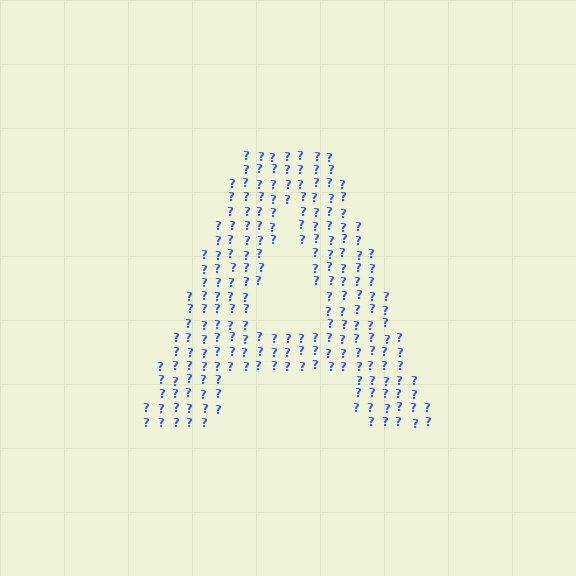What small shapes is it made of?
It is made of small question marks.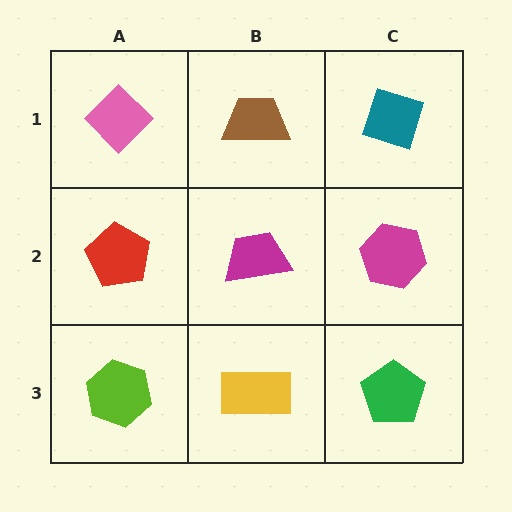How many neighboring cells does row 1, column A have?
2.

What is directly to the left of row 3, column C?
A yellow rectangle.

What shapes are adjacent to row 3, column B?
A magenta trapezoid (row 2, column B), a lime hexagon (row 3, column A), a green pentagon (row 3, column C).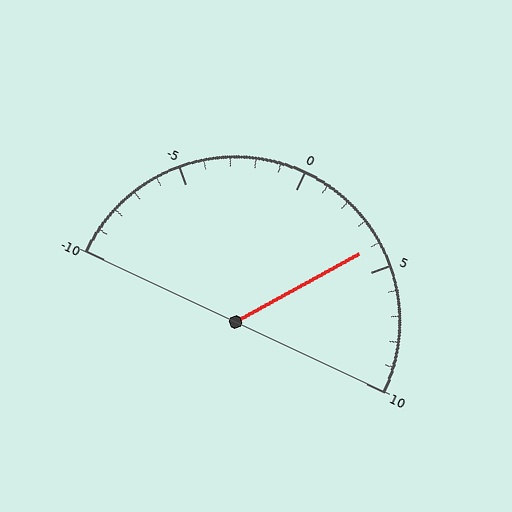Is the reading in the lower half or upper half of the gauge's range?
The reading is in the upper half of the range (-10 to 10).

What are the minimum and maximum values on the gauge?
The gauge ranges from -10 to 10.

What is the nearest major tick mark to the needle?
The nearest major tick mark is 5.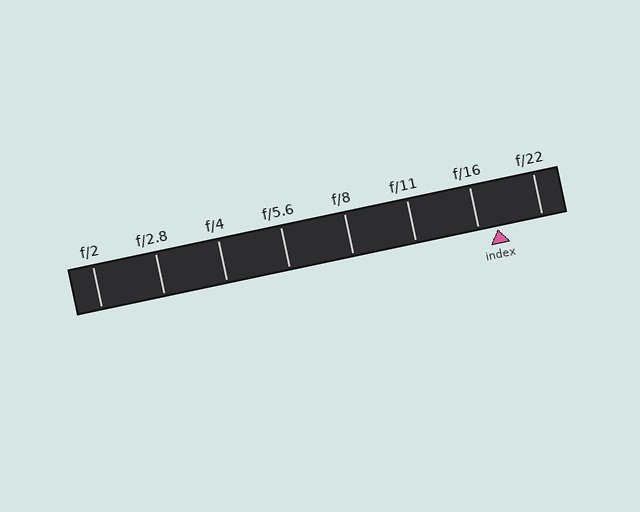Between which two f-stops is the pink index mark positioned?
The index mark is between f/16 and f/22.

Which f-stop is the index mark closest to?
The index mark is closest to f/16.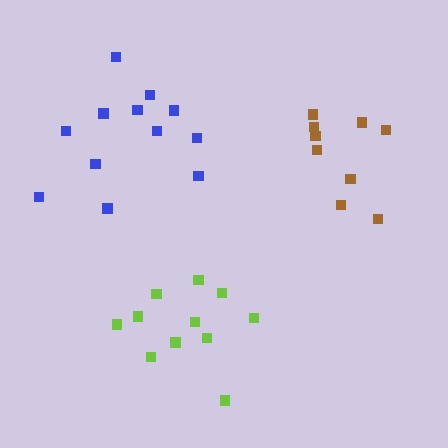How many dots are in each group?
Group 1: 11 dots, Group 2: 9 dots, Group 3: 12 dots (32 total).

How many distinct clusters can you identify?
There are 3 distinct clusters.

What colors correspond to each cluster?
The clusters are colored: lime, brown, blue.